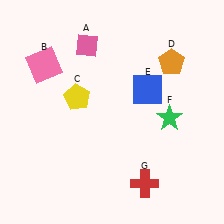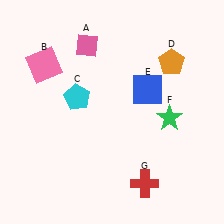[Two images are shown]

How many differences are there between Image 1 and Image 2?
There is 1 difference between the two images.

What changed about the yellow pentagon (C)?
In Image 1, C is yellow. In Image 2, it changed to cyan.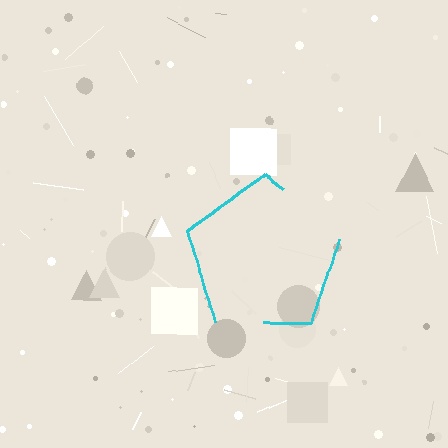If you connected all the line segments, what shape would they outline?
They would outline a pentagon.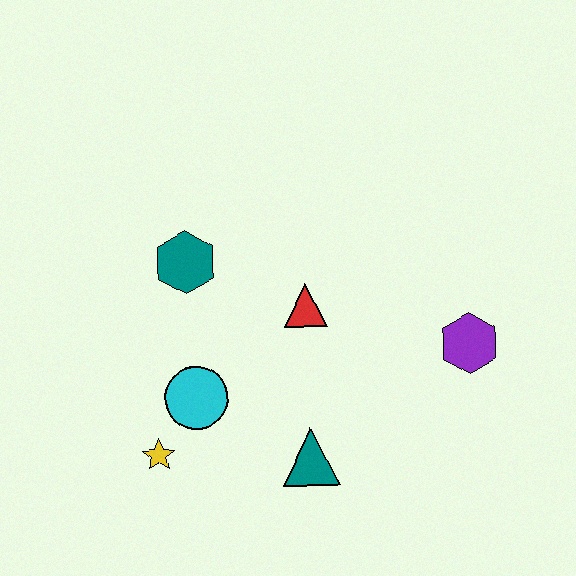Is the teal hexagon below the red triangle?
No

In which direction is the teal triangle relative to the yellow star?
The teal triangle is to the right of the yellow star.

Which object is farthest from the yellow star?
The purple hexagon is farthest from the yellow star.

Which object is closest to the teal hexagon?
The red triangle is closest to the teal hexagon.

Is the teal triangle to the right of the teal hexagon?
Yes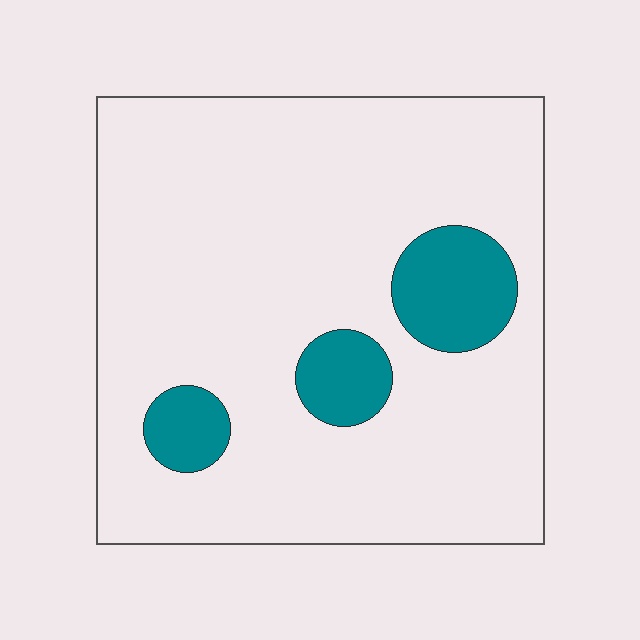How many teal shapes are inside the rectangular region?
3.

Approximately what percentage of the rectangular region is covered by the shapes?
Approximately 15%.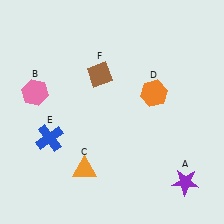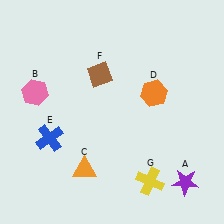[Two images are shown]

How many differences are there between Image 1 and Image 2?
There is 1 difference between the two images.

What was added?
A yellow cross (G) was added in Image 2.